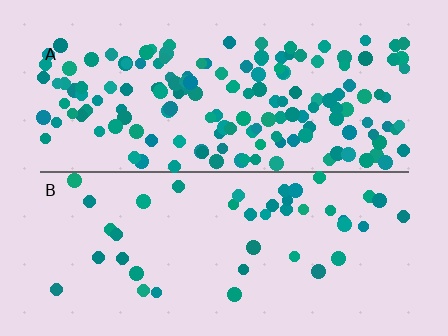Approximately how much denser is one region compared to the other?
Approximately 3.8× — region A over region B.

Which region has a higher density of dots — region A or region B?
A (the top).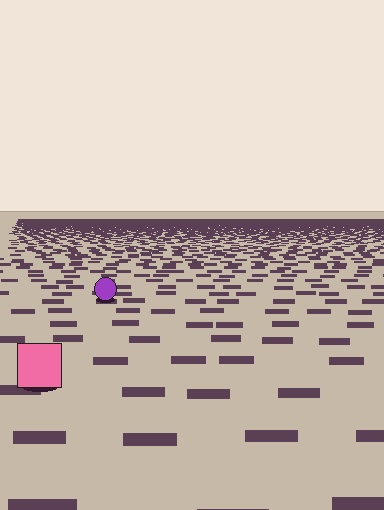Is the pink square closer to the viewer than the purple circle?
Yes. The pink square is closer — you can tell from the texture gradient: the ground texture is coarser near it.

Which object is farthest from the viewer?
The purple circle is farthest from the viewer. It appears smaller and the ground texture around it is denser.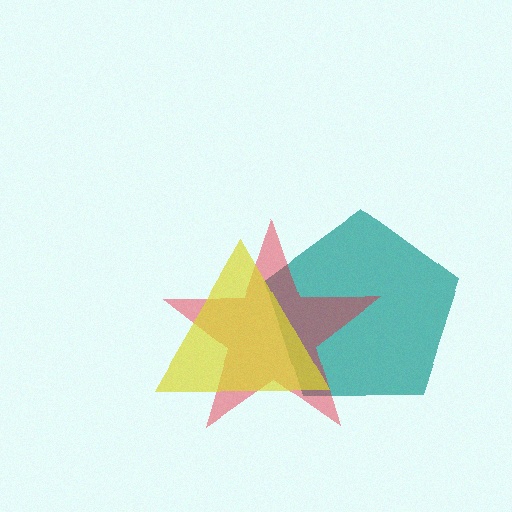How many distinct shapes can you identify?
There are 3 distinct shapes: a teal pentagon, a red star, a yellow triangle.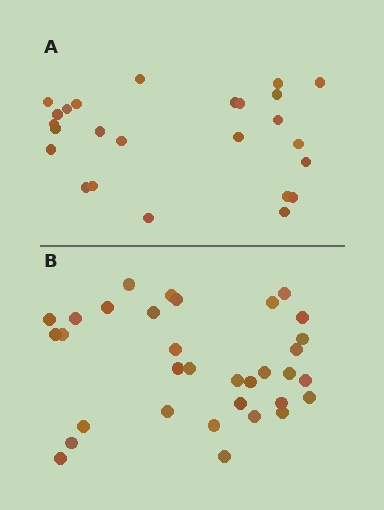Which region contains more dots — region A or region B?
Region B (the bottom region) has more dots.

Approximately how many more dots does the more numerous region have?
Region B has roughly 8 or so more dots than region A.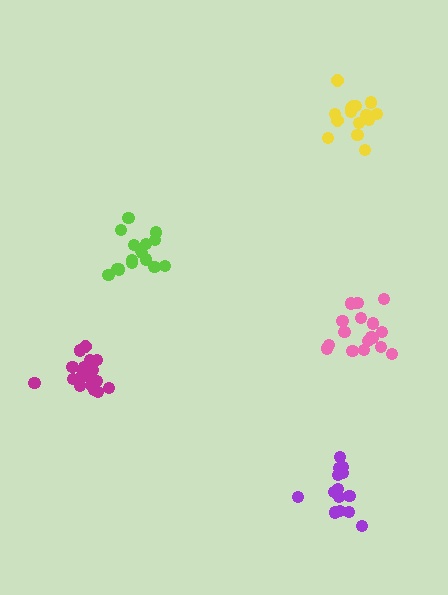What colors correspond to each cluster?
The clusters are colored: purple, yellow, lime, magenta, pink.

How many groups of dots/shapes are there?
There are 5 groups.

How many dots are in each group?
Group 1: 14 dots, Group 2: 15 dots, Group 3: 16 dots, Group 4: 18 dots, Group 5: 17 dots (80 total).